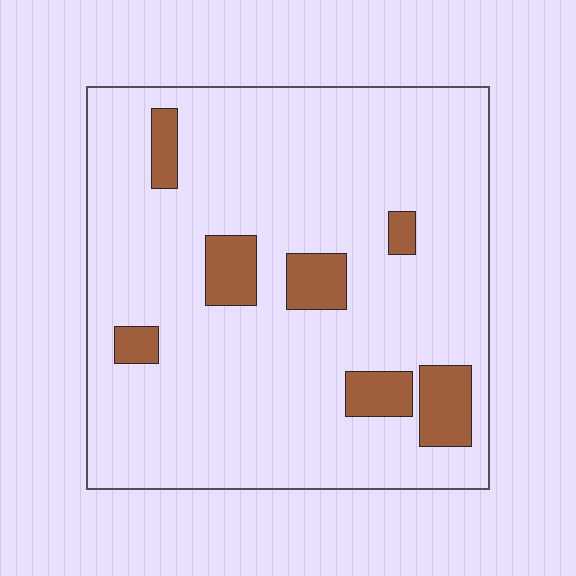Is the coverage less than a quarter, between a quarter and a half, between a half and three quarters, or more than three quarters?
Less than a quarter.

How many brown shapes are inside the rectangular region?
7.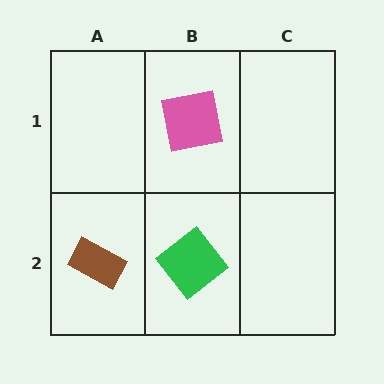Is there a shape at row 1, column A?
No, that cell is empty.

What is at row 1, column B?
A pink square.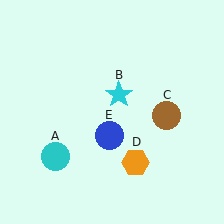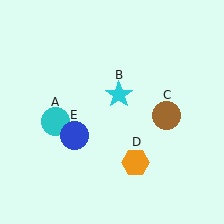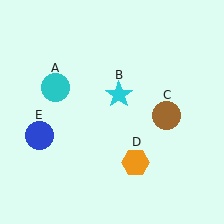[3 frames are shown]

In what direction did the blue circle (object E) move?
The blue circle (object E) moved left.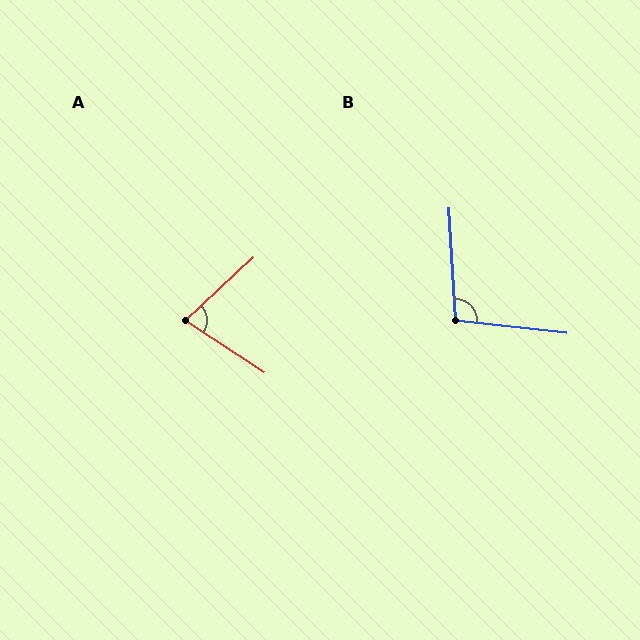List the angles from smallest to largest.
A (76°), B (100°).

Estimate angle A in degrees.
Approximately 76 degrees.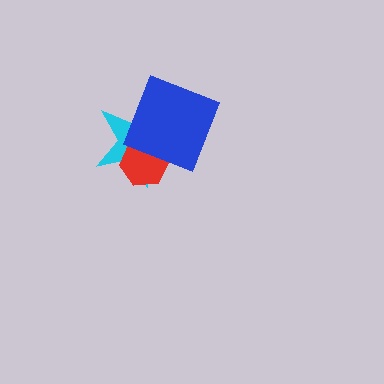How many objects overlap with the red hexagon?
2 objects overlap with the red hexagon.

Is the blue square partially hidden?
No, no other shape covers it.